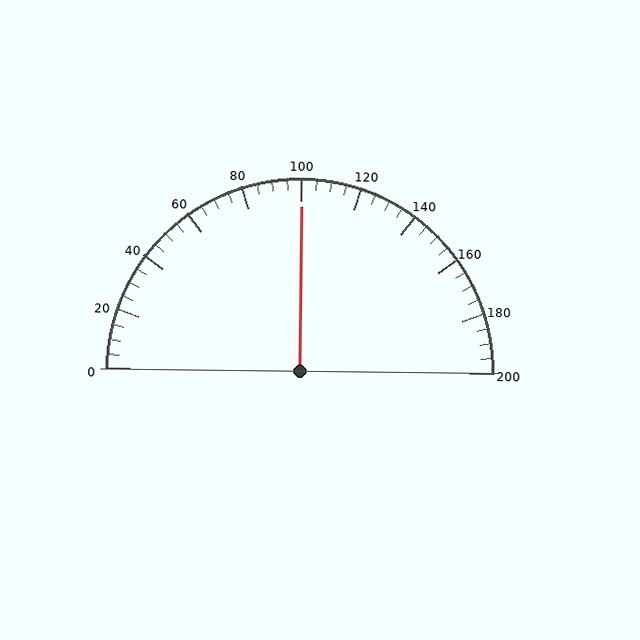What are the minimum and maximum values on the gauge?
The gauge ranges from 0 to 200.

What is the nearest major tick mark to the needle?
The nearest major tick mark is 100.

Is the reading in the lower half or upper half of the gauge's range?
The reading is in the upper half of the range (0 to 200).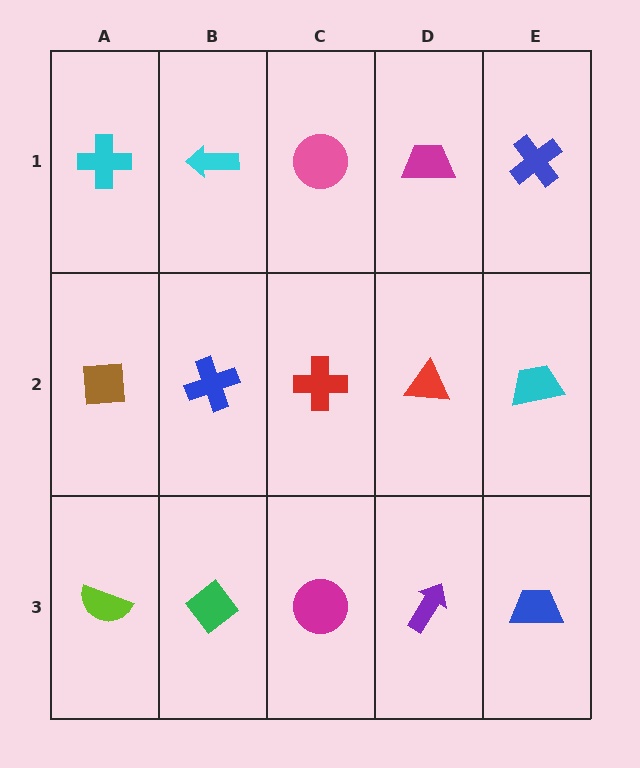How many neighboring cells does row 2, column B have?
4.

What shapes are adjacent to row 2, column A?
A cyan cross (row 1, column A), a lime semicircle (row 3, column A), a blue cross (row 2, column B).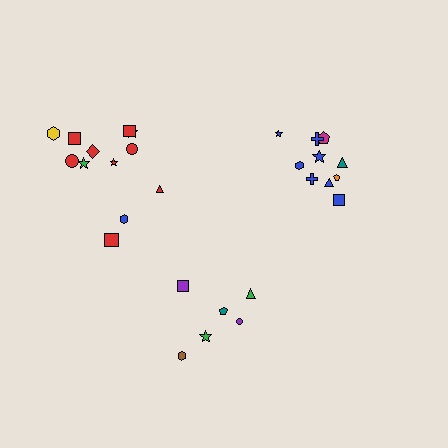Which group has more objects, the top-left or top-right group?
The top-left group.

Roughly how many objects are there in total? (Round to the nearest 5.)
Roughly 30 objects in total.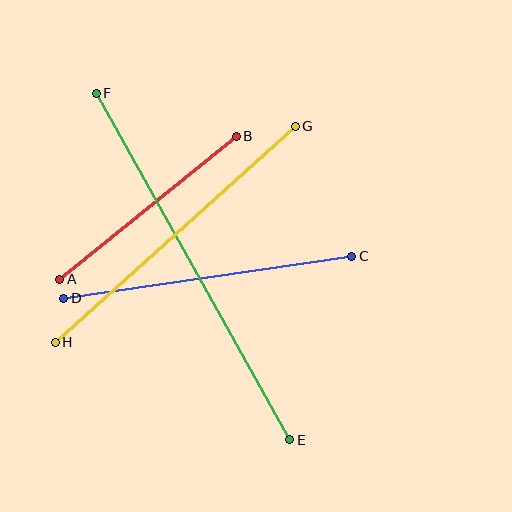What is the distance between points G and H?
The distance is approximately 323 pixels.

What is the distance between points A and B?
The distance is approximately 228 pixels.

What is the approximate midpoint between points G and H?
The midpoint is at approximately (175, 234) pixels.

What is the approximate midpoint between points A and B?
The midpoint is at approximately (148, 208) pixels.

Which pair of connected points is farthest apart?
Points E and F are farthest apart.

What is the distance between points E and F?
The distance is approximately 397 pixels.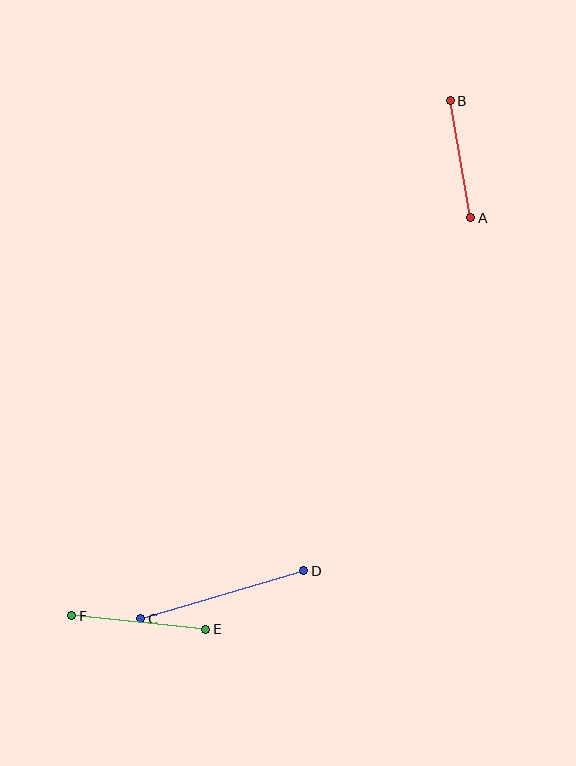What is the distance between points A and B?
The distance is approximately 119 pixels.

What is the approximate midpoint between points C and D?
The midpoint is at approximately (222, 595) pixels.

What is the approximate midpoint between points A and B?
The midpoint is at approximately (461, 159) pixels.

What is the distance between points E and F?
The distance is approximately 135 pixels.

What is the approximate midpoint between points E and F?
The midpoint is at approximately (139, 623) pixels.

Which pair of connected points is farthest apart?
Points C and D are farthest apart.